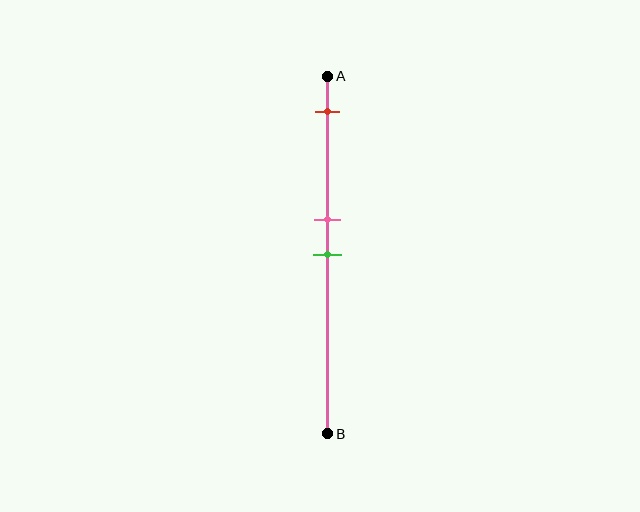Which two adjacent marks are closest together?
The pink and green marks are the closest adjacent pair.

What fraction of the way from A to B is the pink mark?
The pink mark is approximately 40% (0.4) of the way from A to B.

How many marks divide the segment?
There are 3 marks dividing the segment.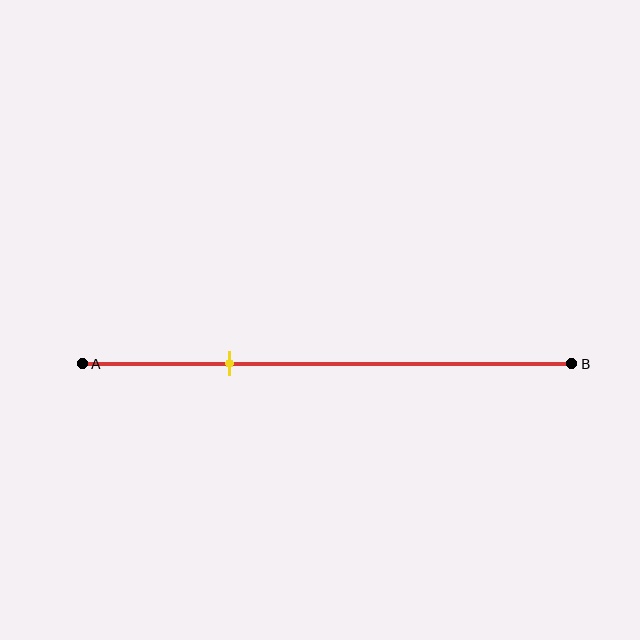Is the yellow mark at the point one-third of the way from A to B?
No, the mark is at about 30% from A, not at the 33% one-third point.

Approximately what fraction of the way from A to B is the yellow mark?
The yellow mark is approximately 30% of the way from A to B.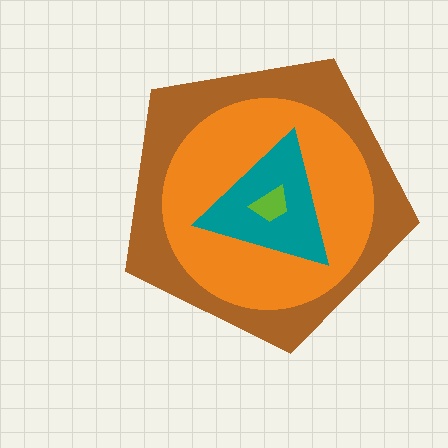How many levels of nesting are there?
4.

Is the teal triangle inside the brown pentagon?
Yes.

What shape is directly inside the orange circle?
The teal triangle.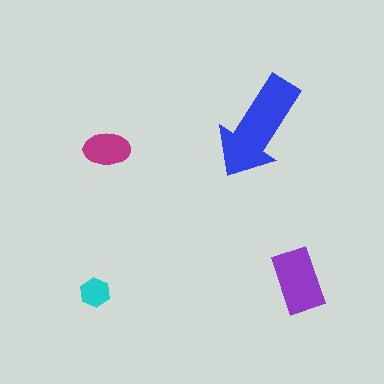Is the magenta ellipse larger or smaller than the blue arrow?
Smaller.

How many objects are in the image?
There are 4 objects in the image.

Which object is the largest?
The blue arrow.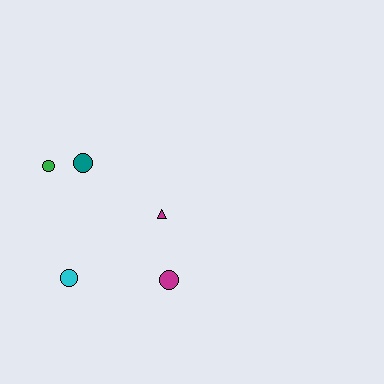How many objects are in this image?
There are 5 objects.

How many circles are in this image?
There are 4 circles.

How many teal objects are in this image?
There is 1 teal object.